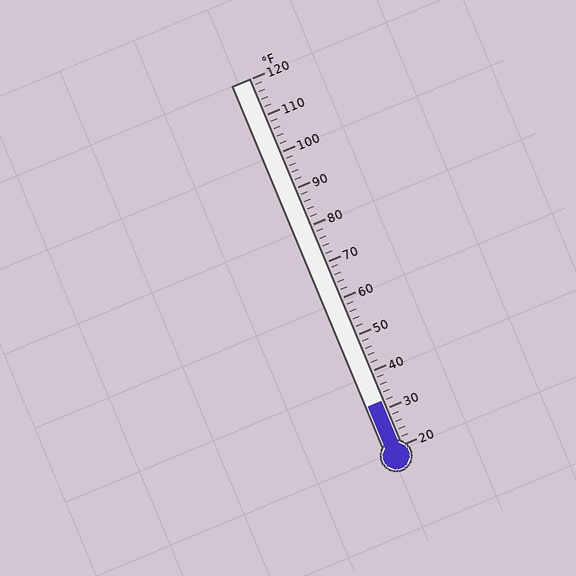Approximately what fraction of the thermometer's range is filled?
The thermometer is filled to approximately 10% of its range.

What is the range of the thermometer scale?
The thermometer scale ranges from 20°F to 120°F.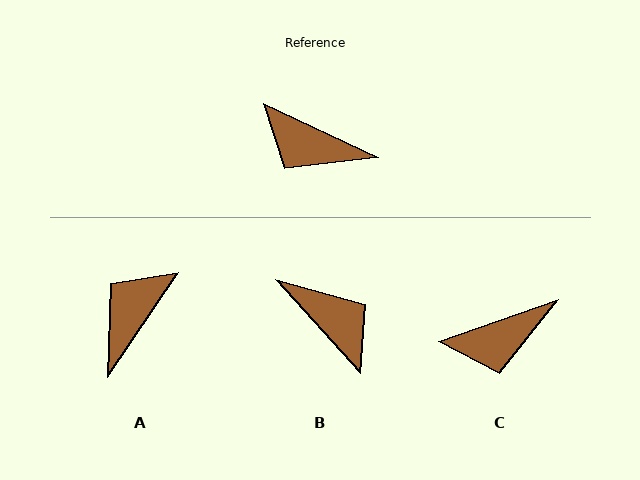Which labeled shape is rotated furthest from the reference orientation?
B, about 158 degrees away.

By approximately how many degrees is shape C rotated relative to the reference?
Approximately 45 degrees counter-clockwise.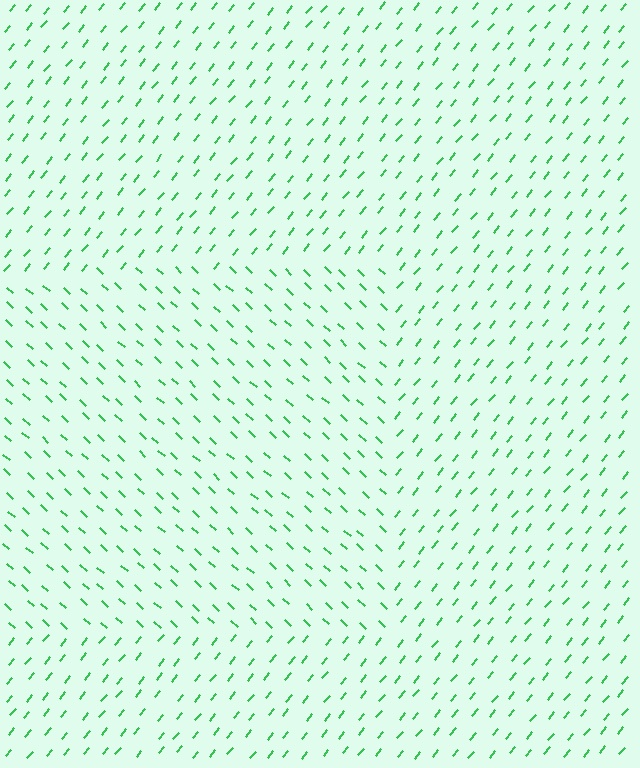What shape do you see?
I see a rectangle.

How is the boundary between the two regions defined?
The boundary is defined purely by a change in line orientation (approximately 86 degrees difference). All lines are the same color and thickness.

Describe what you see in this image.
The image is filled with small green line segments. A rectangle region in the image has lines oriented differently from the surrounding lines, creating a visible texture boundary.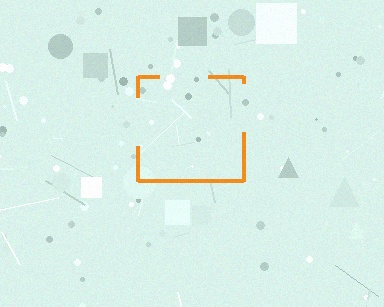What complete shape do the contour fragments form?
The contour fragments form a square.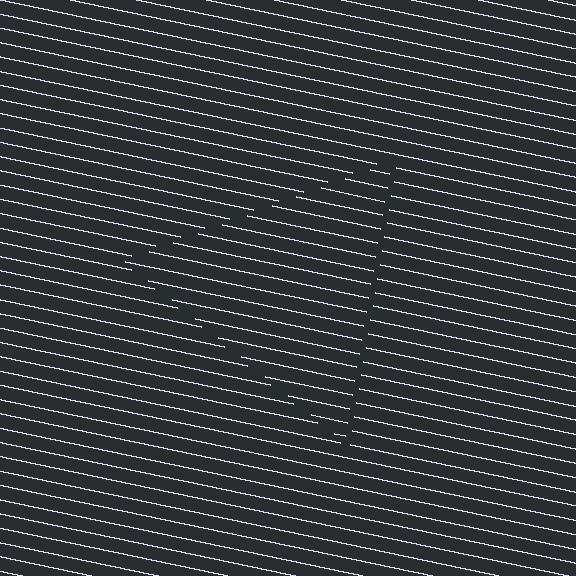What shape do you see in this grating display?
An illusory triangle. The interior of the shape contains the same grating, shifted by half a period — the contour is defined by the phase discontinuity where line-ends from the inner and outer gratings abut.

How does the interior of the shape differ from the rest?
The interior of the shape contains the same grating, shifted by half a period — the contour is defined by the phase discontinuity where line-ends from the inner and outer gratings abut.